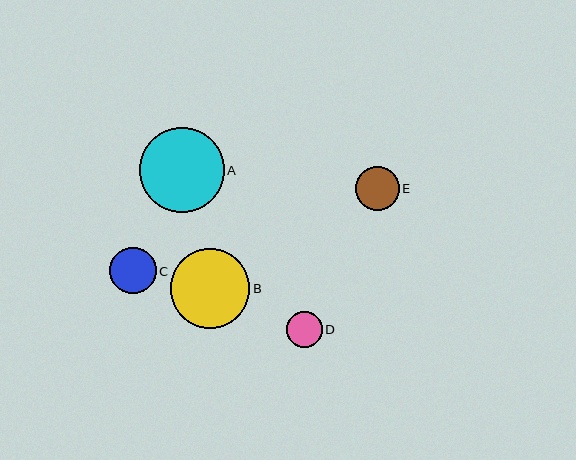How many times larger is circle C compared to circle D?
Circle C is approximately 1.3 times the size of circle D.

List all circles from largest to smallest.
From largest to smallest: A, B, C, E, D.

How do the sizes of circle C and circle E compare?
Circle C and circle E are approximately the same size.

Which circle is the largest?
Circle A is the largest with a size of approximately 85 pixels.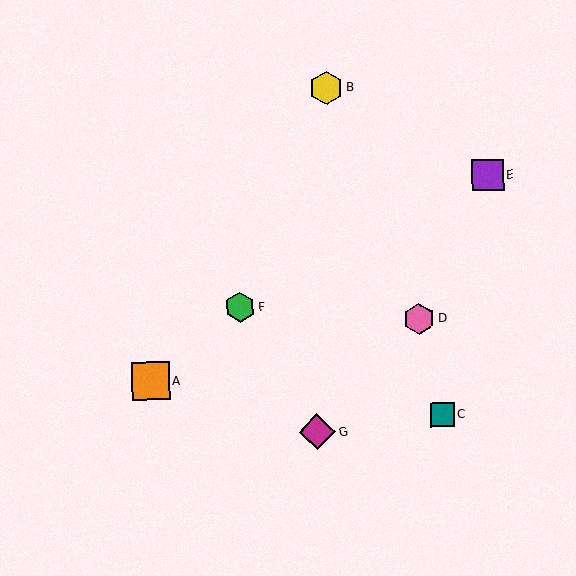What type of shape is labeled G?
Shape G is a magenta diamond.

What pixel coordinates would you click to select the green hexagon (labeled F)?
Click at (240, 308) to select the green hexagon F.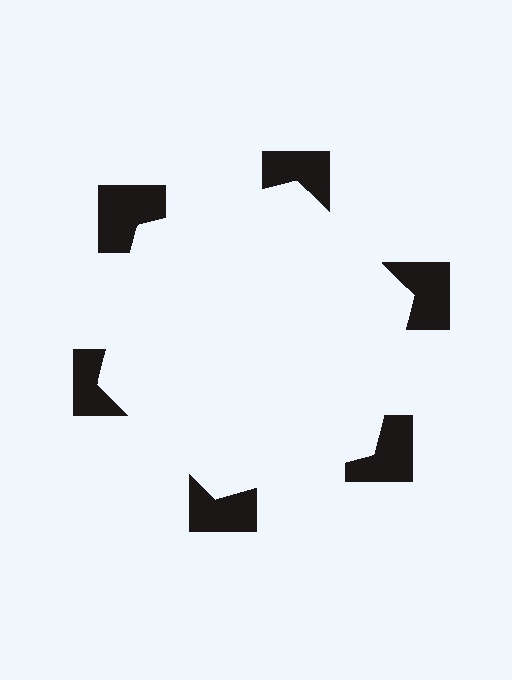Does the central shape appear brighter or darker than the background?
It typically appears slightly brighter than the background, even though no actual brightness change is drawn.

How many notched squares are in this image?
There are 6 — one at each vertex of the illusory hexagon.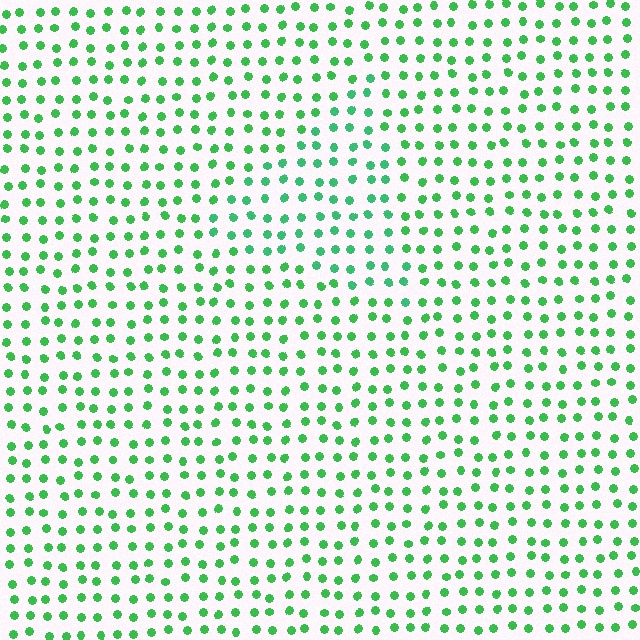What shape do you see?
I see a triangle.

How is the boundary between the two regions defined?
The boundary is defined purely by a slight shift in hue (about 18 degrees). Spacing, size, and orientation are identical on both sides.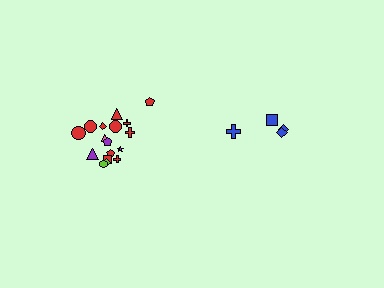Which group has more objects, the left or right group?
The left group.